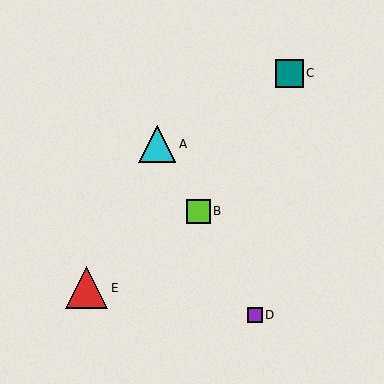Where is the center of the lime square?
The center of the lime square is at (198, 211).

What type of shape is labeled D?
Shape D is a purple square.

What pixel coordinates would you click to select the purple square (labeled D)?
Click at (255, 315) to select the purple square D.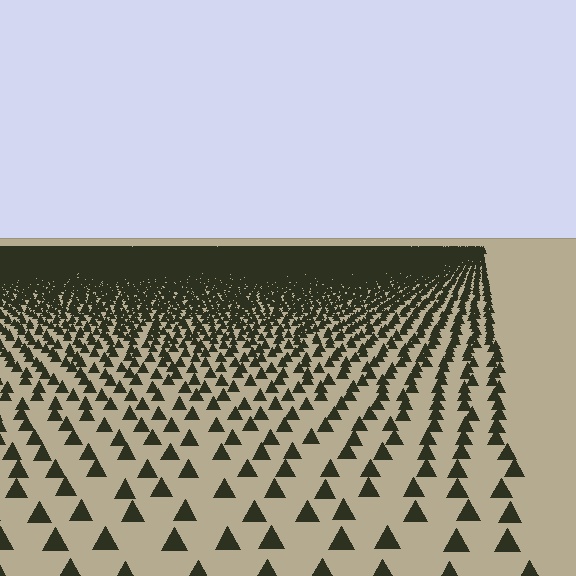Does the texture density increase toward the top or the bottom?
Density increases toward the top.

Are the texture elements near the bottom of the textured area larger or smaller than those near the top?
Larger. Near the bottom, elements are closer to the viewer and appear at a bigger on-screen size.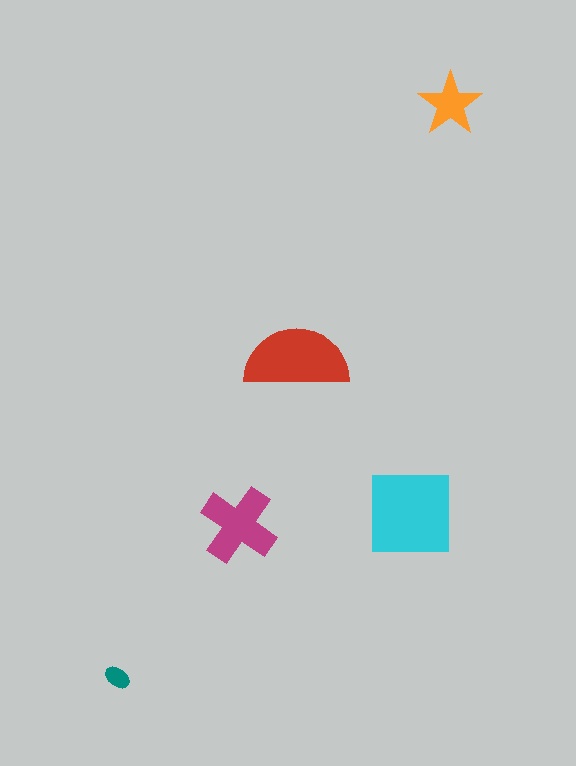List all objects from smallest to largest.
The teal ellipse, the orange star, the magenta cross, the red semicircle, the cyan square.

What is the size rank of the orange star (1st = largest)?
4th.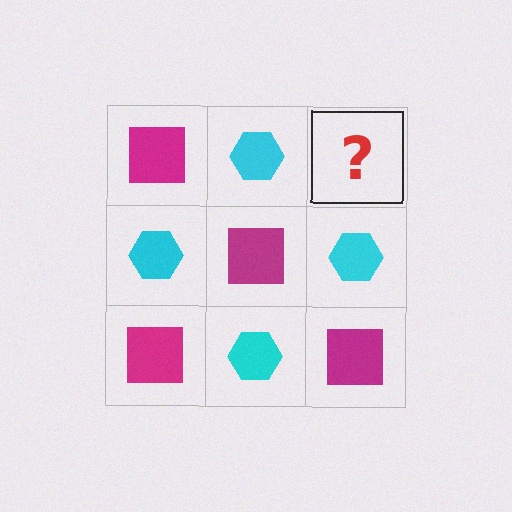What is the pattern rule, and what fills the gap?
The rule is that it alternates magenta square and cyan hexagon in a checkerboard pattern. The gap should be filled with a magenta square.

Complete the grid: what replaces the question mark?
The question mark should be replaced with a magenta square.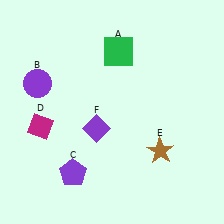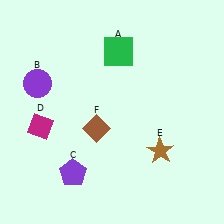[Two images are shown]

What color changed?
The diamond (F) changed from purple in Image 1 to brown in Image 2.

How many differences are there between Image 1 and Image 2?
There is 1 difference between the two images.